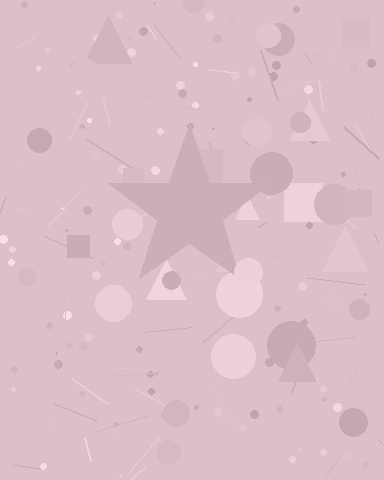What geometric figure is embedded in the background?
A star is embedded in the background.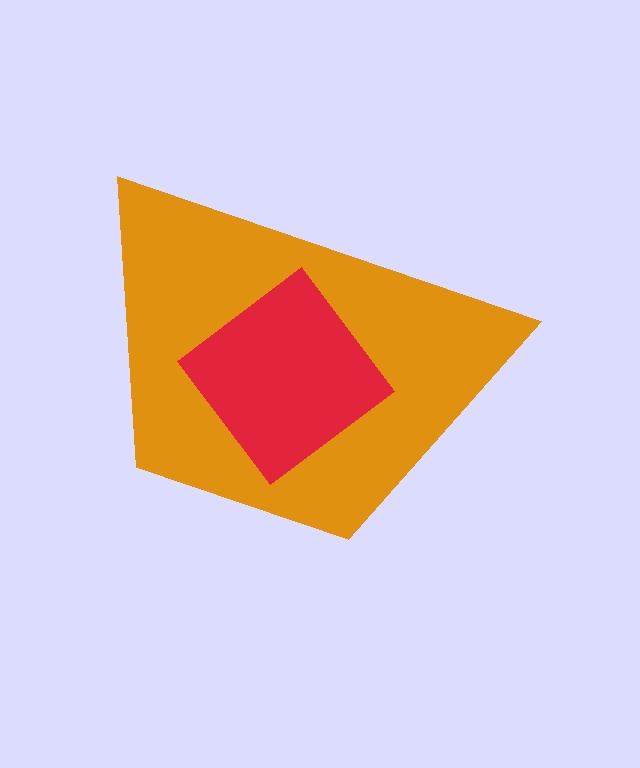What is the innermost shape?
The red diamond.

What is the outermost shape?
The orange trapezoid.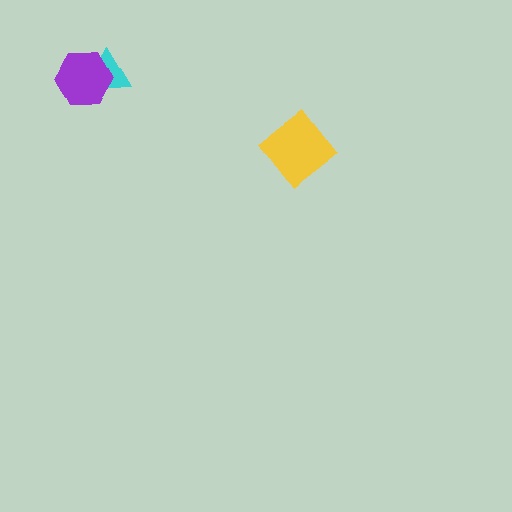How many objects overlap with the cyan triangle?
1 object overlaps with the cyan triangle.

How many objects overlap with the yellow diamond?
0 objects overlap with the yellow diamond.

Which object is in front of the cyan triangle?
The purple hexagon is in front of the cyan triangle.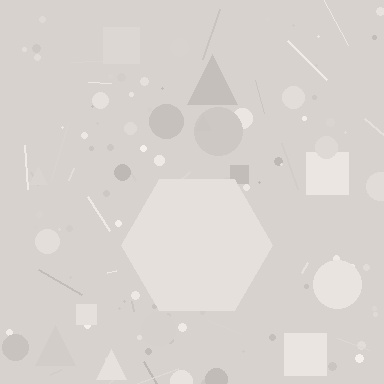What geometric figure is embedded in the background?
A hexagon is embedded in the background.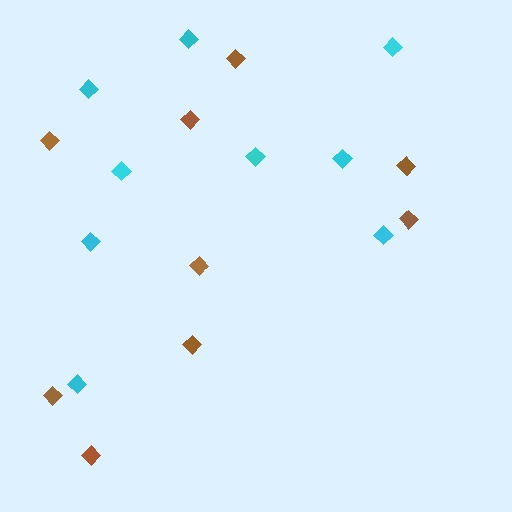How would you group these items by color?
There are 2 groups: one group of brown diamonds (9) and one group of cyan diamonds (9).